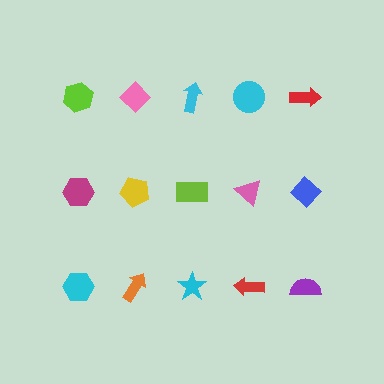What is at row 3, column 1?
A cyan hexagon.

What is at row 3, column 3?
A cyan star.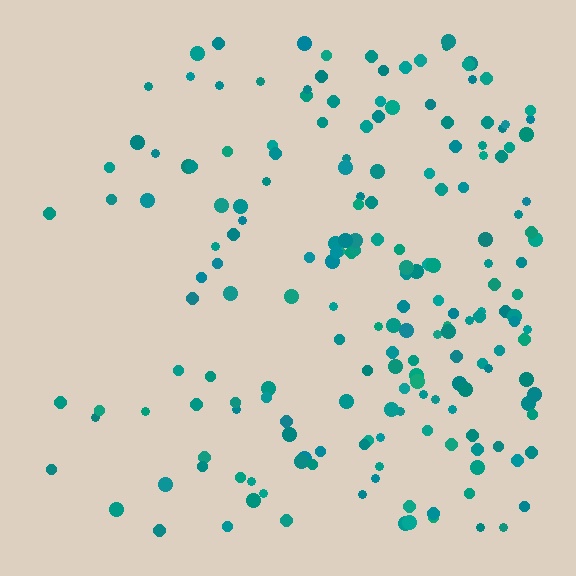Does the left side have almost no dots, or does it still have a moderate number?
Still a moderate number, just noticeably fewer than the right.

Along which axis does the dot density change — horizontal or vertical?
Horizontal.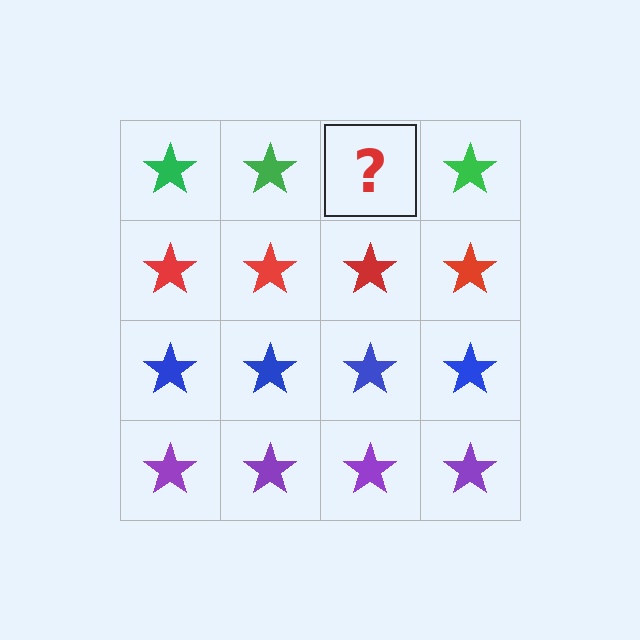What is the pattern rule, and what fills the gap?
The rule is that each row has a consistent color. The gap should be filled with a green star.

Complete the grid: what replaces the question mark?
The question mark should be replaced with a green star.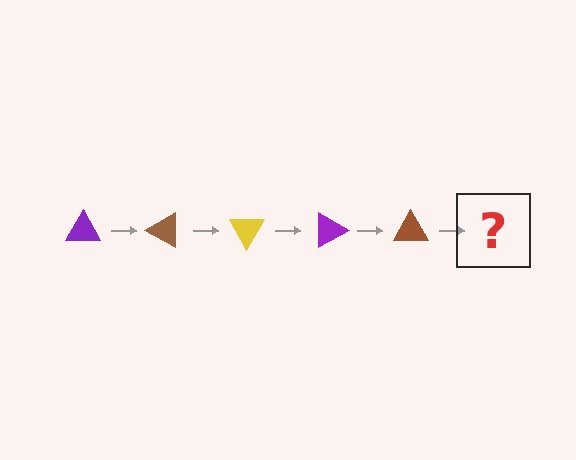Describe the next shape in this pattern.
It should be a yellow triangle, rotated 150 degrees from the start.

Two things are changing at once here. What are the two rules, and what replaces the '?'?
The two rules are that it rotates 30 degrees each step and the color cycles through purple, brown, and yellow. The '?' should be a yellow triangle, rotated 150 degrees from the start.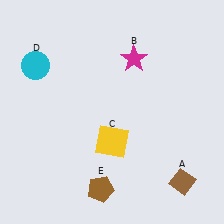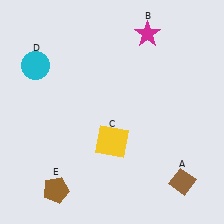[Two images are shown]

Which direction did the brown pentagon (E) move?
The brown pentagon (E) moved left.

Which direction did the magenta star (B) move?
The magenta star (B) moved up.